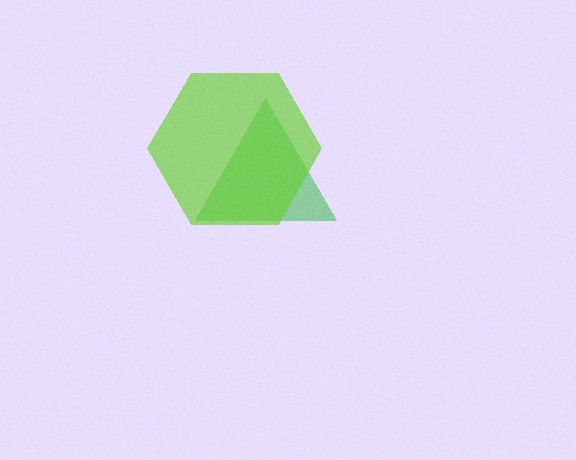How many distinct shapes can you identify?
There are 2 distinct shapes: a green triangle, a lime hexagon.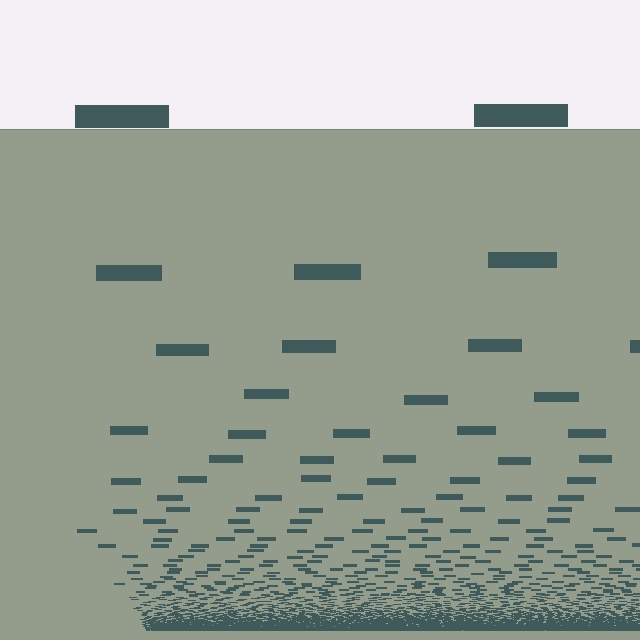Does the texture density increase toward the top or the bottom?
Density increases toward the bottom.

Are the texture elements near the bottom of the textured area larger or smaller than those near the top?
Smaller. The gradient is inverted — elements near the bottom are smaller and denser.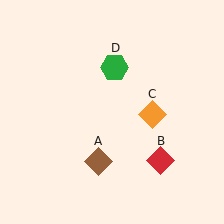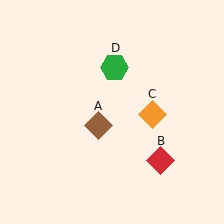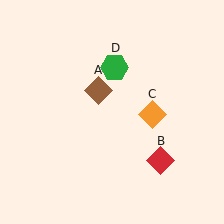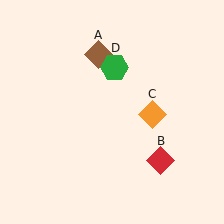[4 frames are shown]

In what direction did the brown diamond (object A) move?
The brown diamond (object A) moved up.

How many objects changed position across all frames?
1 object changed position: brown diamond (object A).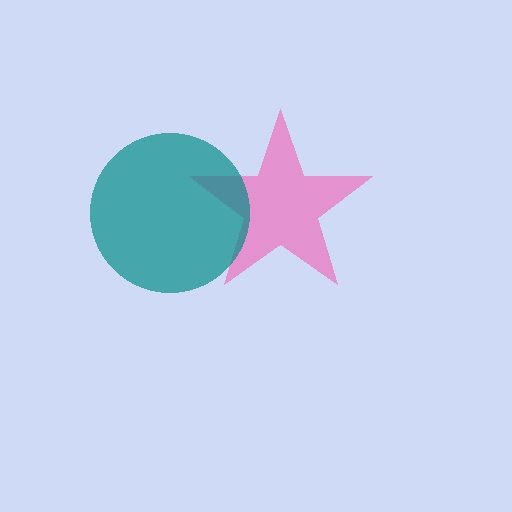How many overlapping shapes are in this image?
There are 2 overlapping shapes in the image.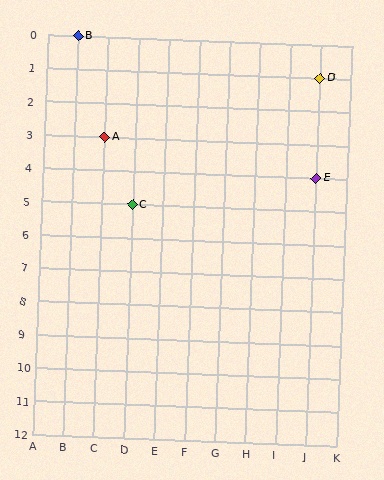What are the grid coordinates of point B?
Point B is at grid coordinates (B, 0).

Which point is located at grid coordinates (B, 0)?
Point B is at (B, 0).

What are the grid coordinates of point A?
Point A is at grid coordinates (C, 3).